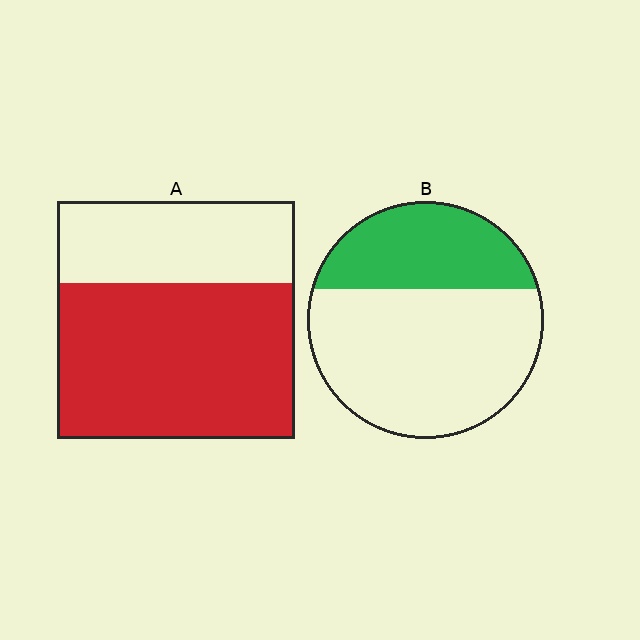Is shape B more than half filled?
No.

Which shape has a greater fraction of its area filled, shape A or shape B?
Shape A.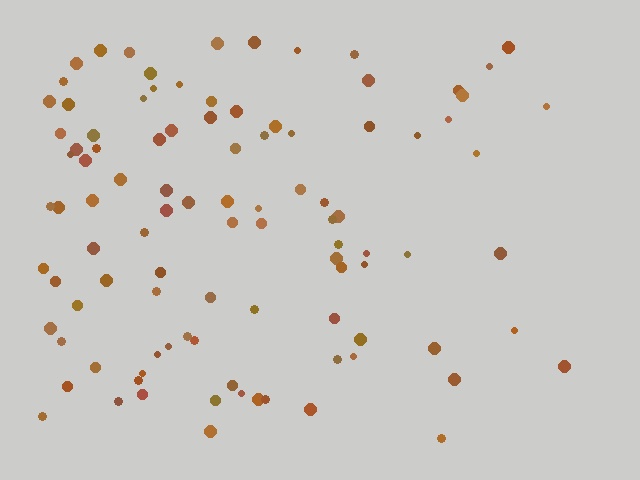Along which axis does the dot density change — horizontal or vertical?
Horizontal.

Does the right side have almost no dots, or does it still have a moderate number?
Still a moderate number, just noticeably fewer than the left.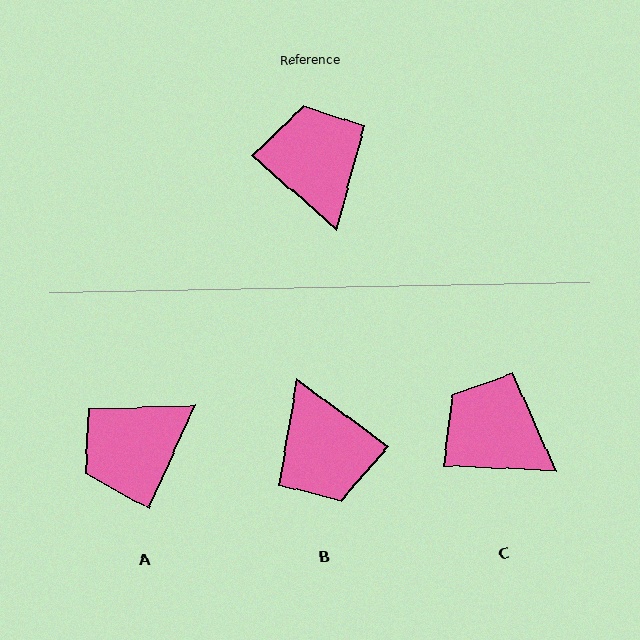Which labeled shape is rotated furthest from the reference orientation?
B, about 175 degrees away.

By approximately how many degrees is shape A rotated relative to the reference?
Approximately 107 degrees counter-clockwise.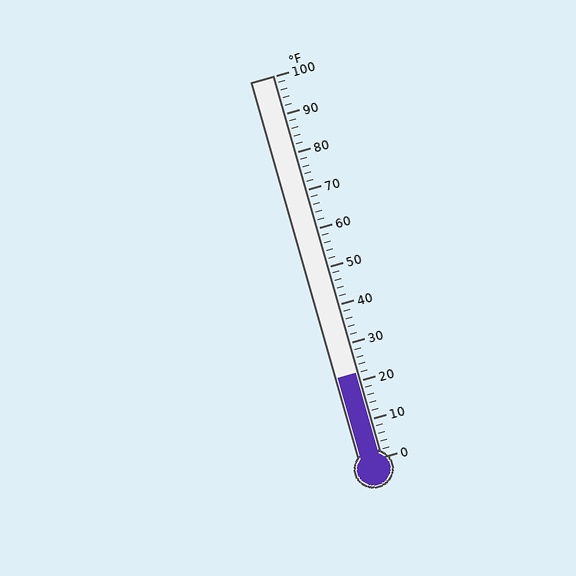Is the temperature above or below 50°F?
The temperature is below 50°F.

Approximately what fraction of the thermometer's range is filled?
The thermometer is filled to approximately 20% of its range.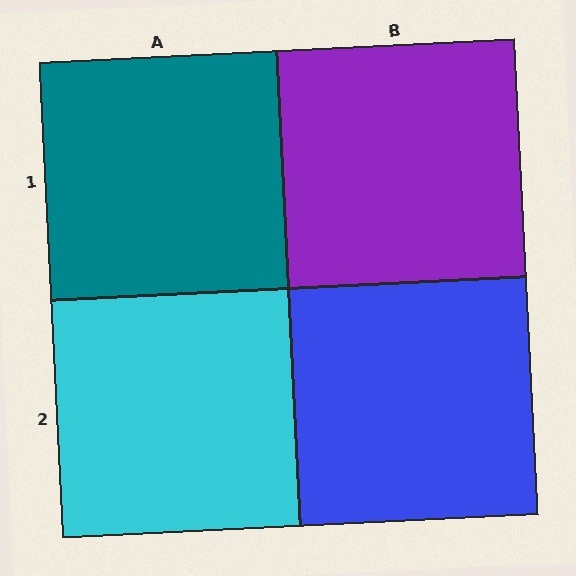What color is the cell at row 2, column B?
Blue.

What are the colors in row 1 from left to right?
Teal, purple.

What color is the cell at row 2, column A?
Cyan.